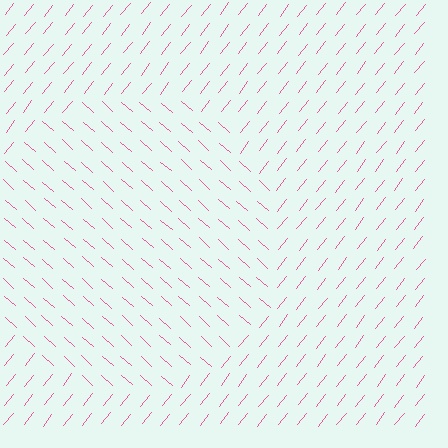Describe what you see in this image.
The image is filled with small pink line segments. A circle region in the image has lines oriented differently from the surrounding lines, creating a visible texture boundary.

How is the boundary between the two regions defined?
The boundary is defined purely by a change in line orientation (approximately 87 degrees difference). All lines are the same color and thickness.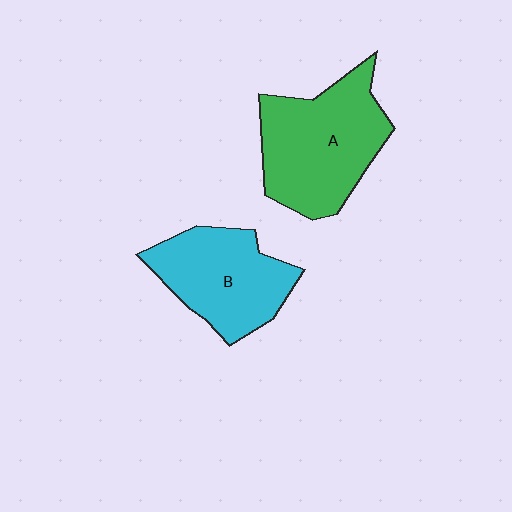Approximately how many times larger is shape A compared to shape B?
Approximately 1.2 times.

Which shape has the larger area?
Shape A (green).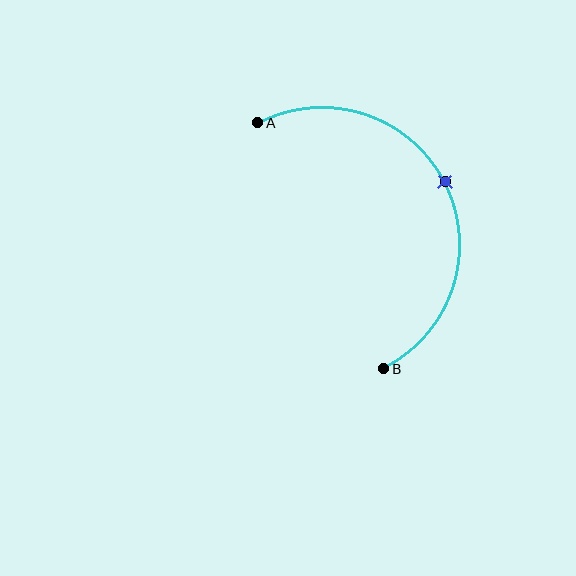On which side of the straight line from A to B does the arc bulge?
The arc bulges to the right of the straight line connecting A and B.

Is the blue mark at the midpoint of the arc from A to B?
Yes. The blue mark lies on the arc at equal arc-length from both A and B — it is the arc midpoint.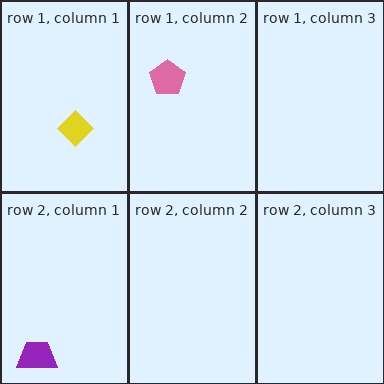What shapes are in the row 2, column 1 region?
The purple trapezoid.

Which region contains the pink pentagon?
The row 1, column 2 region.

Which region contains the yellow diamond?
The row 1, column 1 region.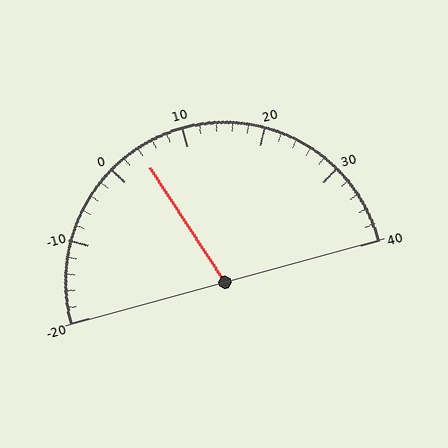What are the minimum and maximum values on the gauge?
The gauge ranges from -20 to 40.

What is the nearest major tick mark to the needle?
The nearest major tick mark is 0.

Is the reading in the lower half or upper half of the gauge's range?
The reading is in the lower half of the range (-20 to 40).